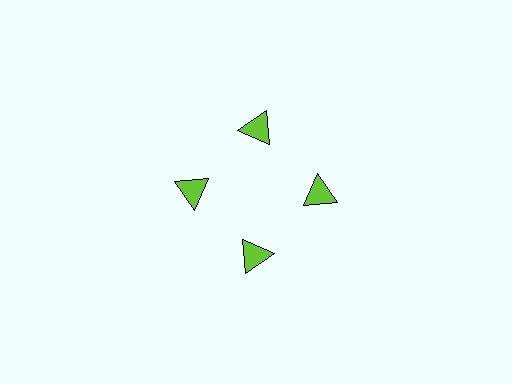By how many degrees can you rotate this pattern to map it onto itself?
The pattern maps onto itself every 90 degrees of rotation.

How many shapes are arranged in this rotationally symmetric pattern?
There are 4 shapes, arranged in 4 groups of 1.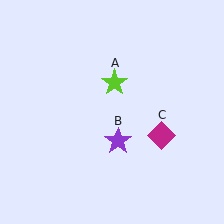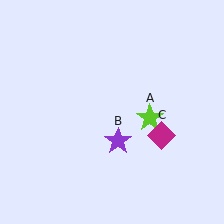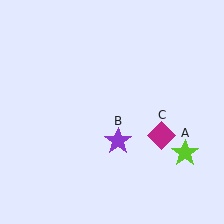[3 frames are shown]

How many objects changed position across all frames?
1 object changed position: lime star (object A).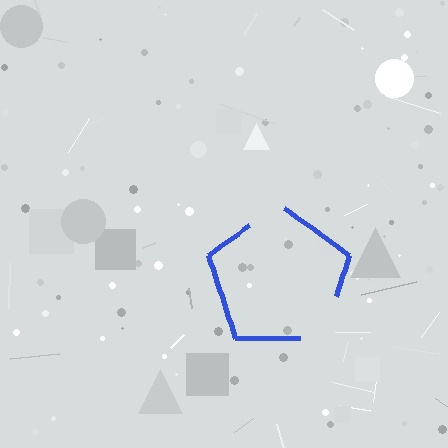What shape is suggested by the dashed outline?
The dashed outline suggests a pentagon.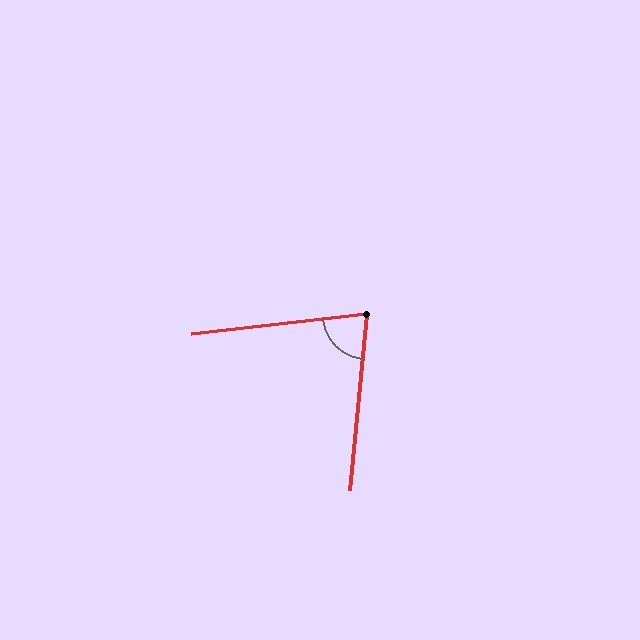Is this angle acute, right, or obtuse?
It is acute.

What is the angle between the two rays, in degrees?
Approximately 78 degrees.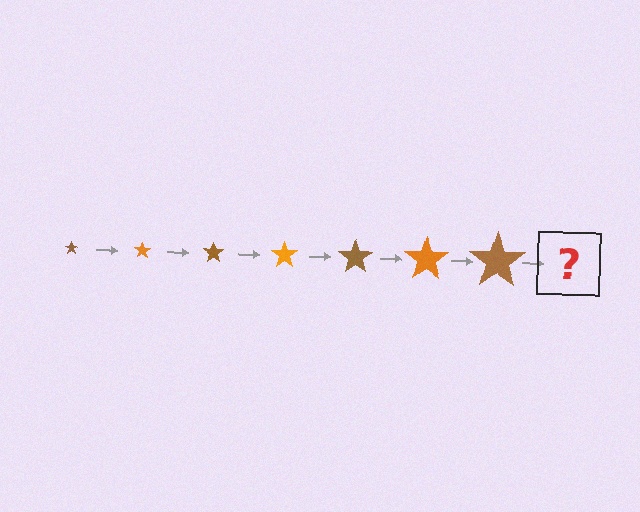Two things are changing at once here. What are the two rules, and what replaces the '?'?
The two rules are that the star grows larger each step and the color cycles through brown and orange. The '?' should be an orange star, larger than the previous one.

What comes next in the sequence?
The next element should be an orange star, larger than the previous one.